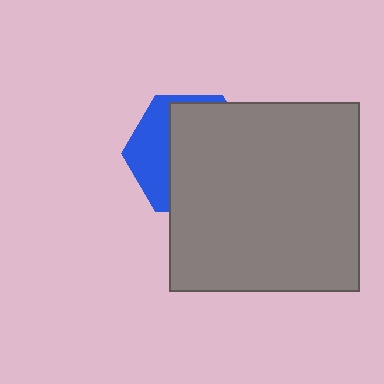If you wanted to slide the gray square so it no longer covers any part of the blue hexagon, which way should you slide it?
Slide it right — that is the most direct way to separate the two shapes.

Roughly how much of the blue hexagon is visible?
A small part of it is visible (roughly 34%).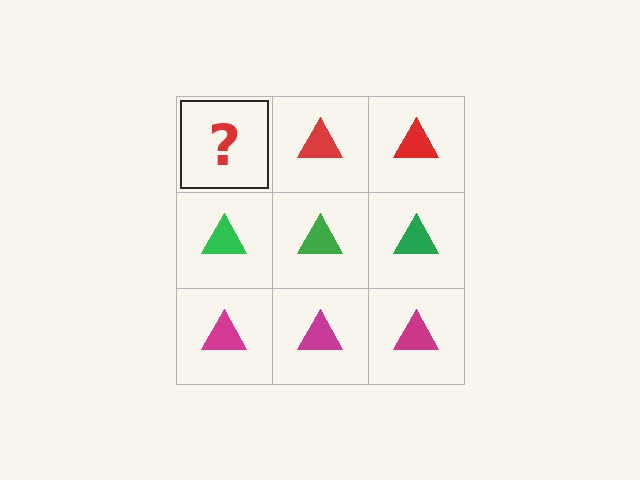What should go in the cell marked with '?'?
The missing cell should contain a red triangle.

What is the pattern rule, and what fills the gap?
The rule is that each row has a consistent color. The gap should be filled with a red triangle.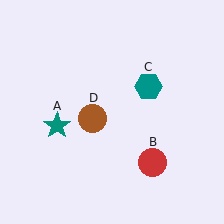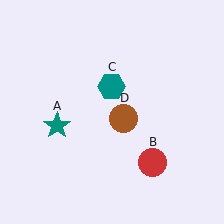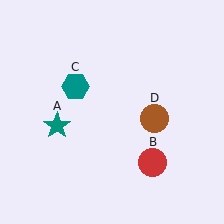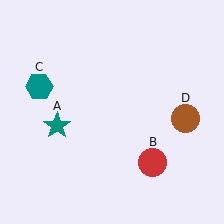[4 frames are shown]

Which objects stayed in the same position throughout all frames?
Teal star (object A) and red circle (object B) remained stationary.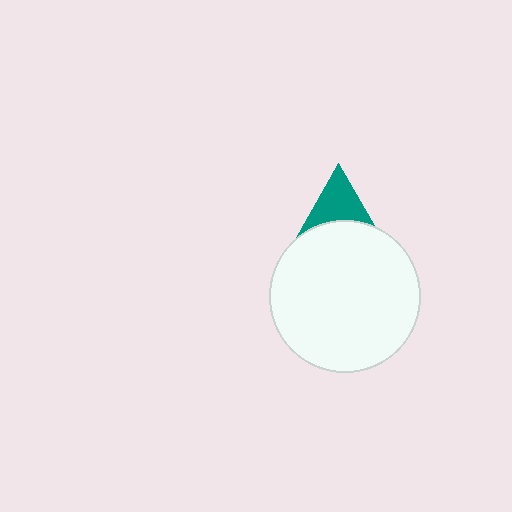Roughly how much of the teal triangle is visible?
About half of it is visible (roughly 63%).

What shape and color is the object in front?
The object in front is a white circle.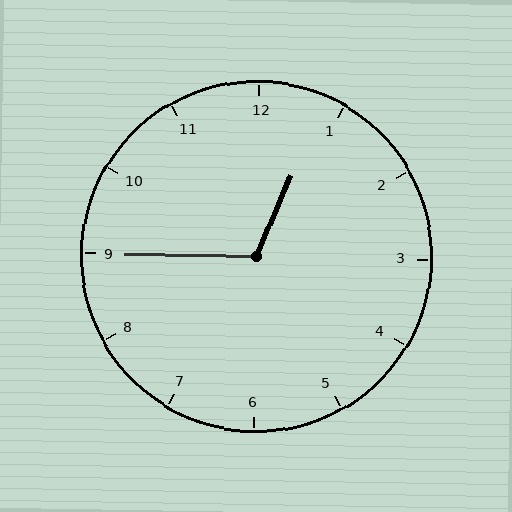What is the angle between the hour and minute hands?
Approximately 112 degrees.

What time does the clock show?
12:45.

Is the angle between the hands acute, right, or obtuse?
It is obtuse.